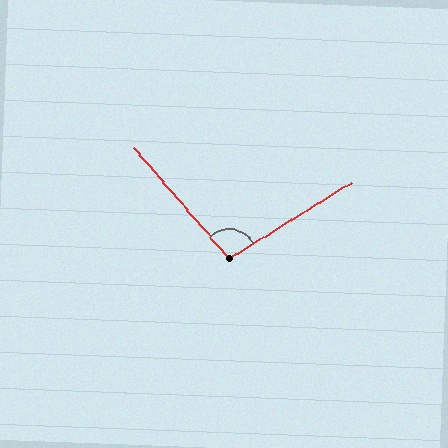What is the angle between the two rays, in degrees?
Approximately 99 degrees.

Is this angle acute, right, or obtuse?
It is obtuse.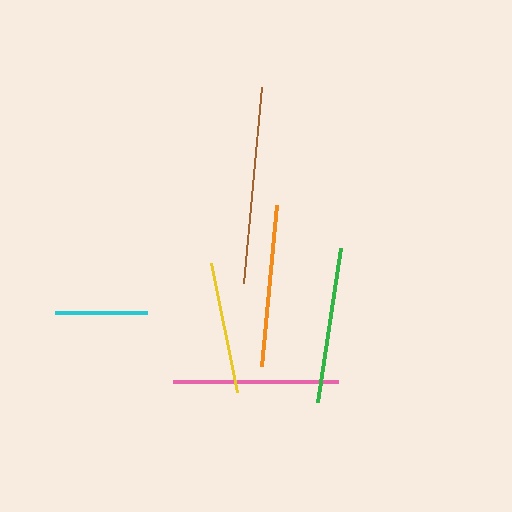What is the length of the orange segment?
The orange segment is approximately 163 pixels long.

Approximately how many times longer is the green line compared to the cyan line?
The green line is approximately 1.7 times the length of the cyan line.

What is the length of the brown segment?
The brown segment is approximately 197 pixels long.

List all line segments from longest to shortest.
From longest to shortest: brown, pink, orange, green, yellow, cyan.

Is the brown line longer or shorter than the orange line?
The brown line is longer than the orange line.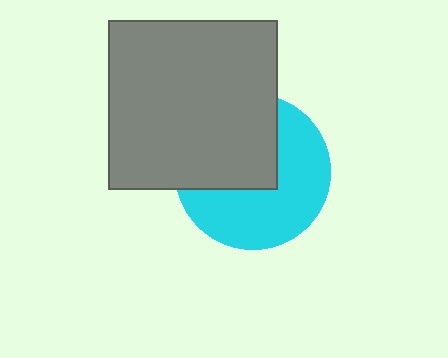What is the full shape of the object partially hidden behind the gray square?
The partially hidden object is a cyan circle.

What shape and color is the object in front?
The object in front is a gray square.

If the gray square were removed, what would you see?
You would see the complete cyan circle.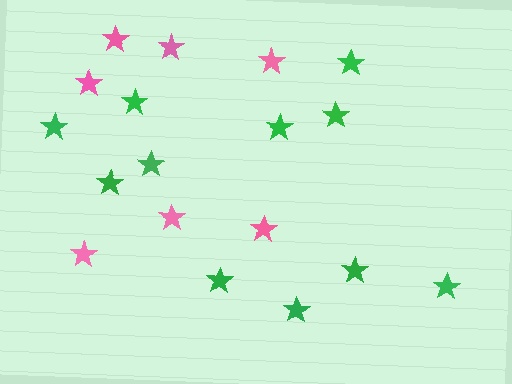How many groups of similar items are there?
There are 2 groups: one group of green stars (11) and one group of pink stars (7).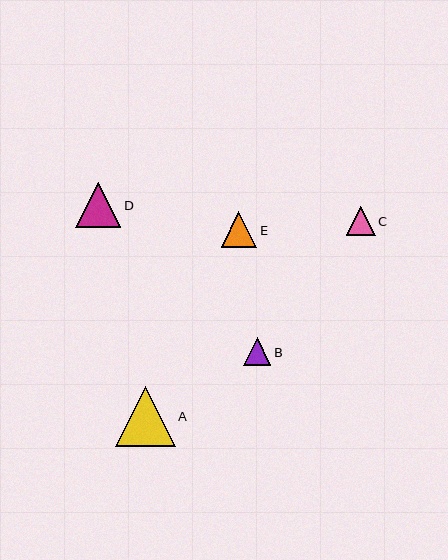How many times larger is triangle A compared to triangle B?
Triangle A is approximately 2.2 times the size of triangle B.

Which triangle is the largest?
Triangle A is the largest with a size of approximately 60 pixels.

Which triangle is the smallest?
Triangle B is the smallest with a size of approximately 27 pixels.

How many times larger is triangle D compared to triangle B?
Triangle D is approximately 1.6 times the size of triangle B.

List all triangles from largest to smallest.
From largest to smallest: A, D, E, C, B.